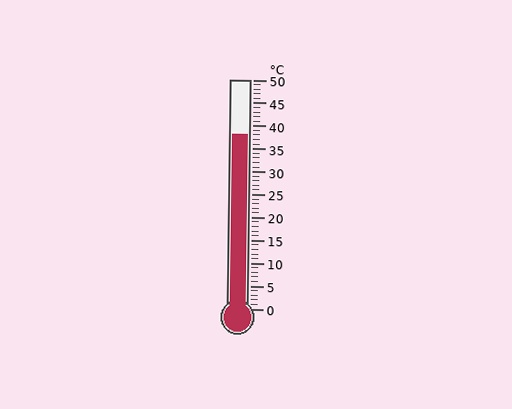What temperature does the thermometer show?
The thermometer shows approximately 38°C.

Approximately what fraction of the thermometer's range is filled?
The thermometer is filled to approximately 75% of its range.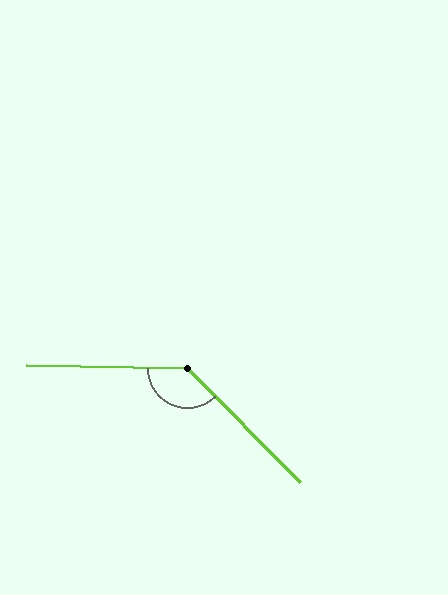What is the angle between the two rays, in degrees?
Approximately 136 degrees.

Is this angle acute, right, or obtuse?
It is obtuse.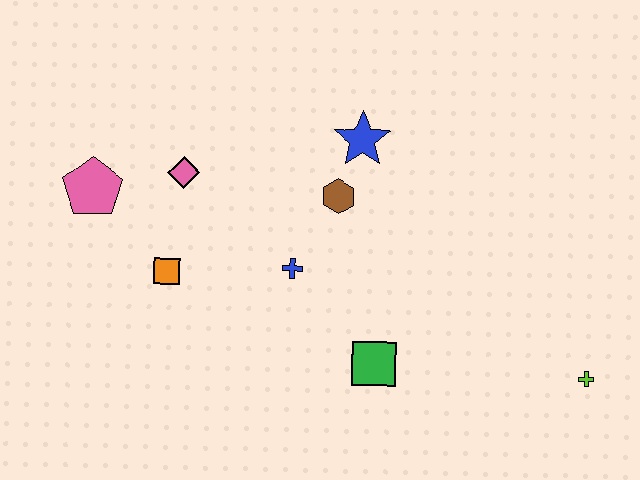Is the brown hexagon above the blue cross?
Yes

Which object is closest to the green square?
The blue cross is closest to the green square.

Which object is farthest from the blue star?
The lime cross is farthest from the blue star.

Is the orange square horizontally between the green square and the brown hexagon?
No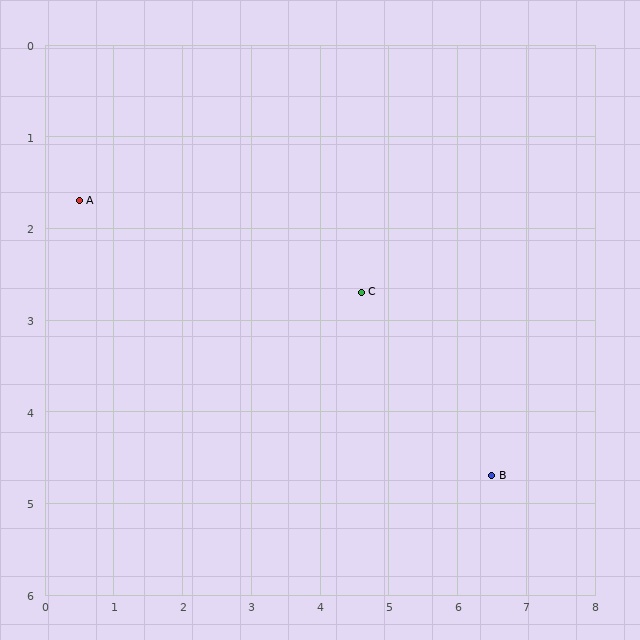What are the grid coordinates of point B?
Point B is at approximately (6.5, 4.7).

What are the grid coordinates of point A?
Point A is at approximately (0.5, 1.7).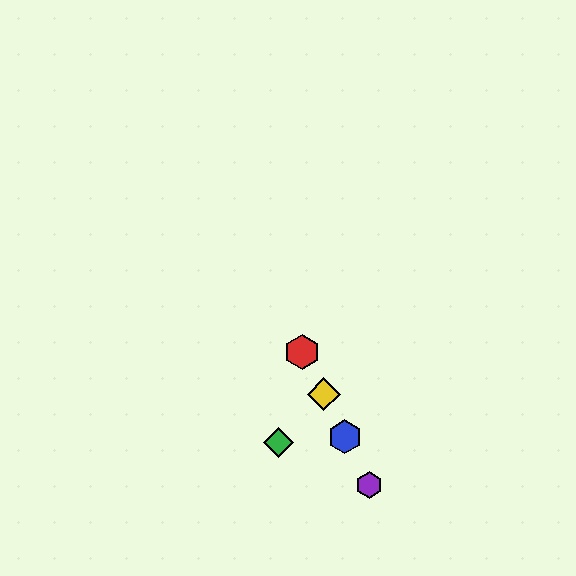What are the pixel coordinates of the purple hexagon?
The purple hexagon is at (369, 485).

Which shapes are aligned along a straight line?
The red hexagon, the blue hexagon, the yellow diamond, the purple hexagon are aligned along a straight line.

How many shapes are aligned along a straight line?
4 shapes (the red hexagon, the blue hexagon, the yellow diamond, the purple hexagon) are aligned along a straight line.